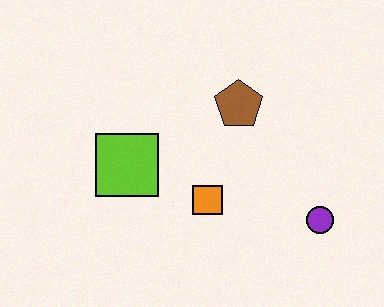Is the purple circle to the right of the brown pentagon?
Yes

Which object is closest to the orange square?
The lime square is closest to the orange square.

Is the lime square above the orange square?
Yes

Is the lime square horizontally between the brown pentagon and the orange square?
No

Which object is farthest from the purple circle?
The lime square is farthest from the purple circle.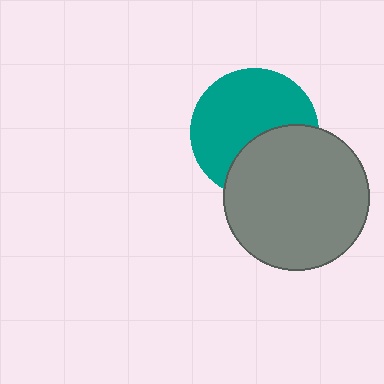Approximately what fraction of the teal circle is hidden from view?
Roughly 37% of the teal circle is hidden behind the gray circle.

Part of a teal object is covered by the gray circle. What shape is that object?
It is a circle.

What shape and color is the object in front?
The object in front is a gray circle.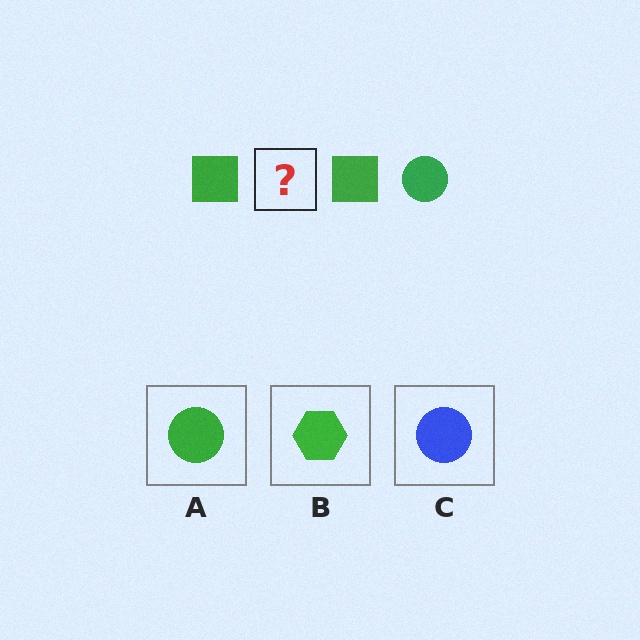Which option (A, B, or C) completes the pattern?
A.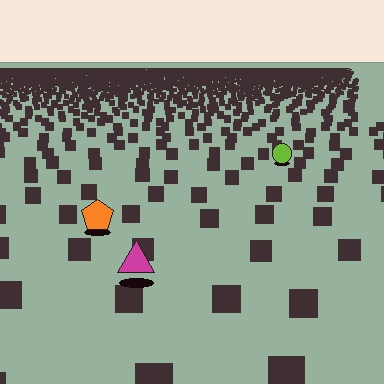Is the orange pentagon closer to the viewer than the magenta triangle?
No. The magenta triangle is closer — you can tell from the texture gradient: the ground texture is coarser near it.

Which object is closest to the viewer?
The magenta triangle is closest. The texture marks near it are larger and more spread out.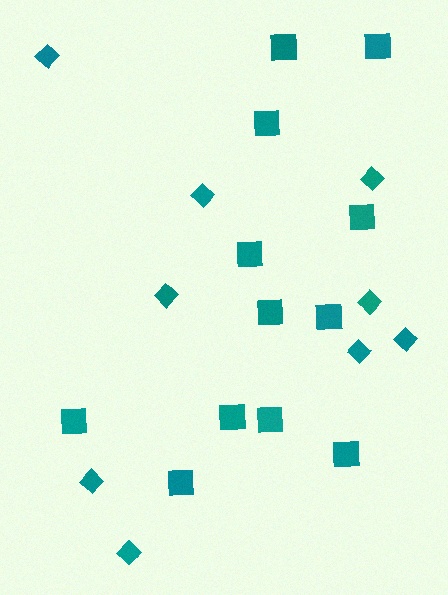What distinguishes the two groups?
There are 2 groups: one group of squares (12) and one group of diamonds (9).